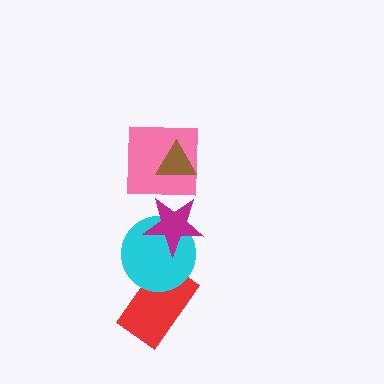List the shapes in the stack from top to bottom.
From top to bottom: the brown triangle, the pink square, the magenta star, the cyan circle, the red rectangle.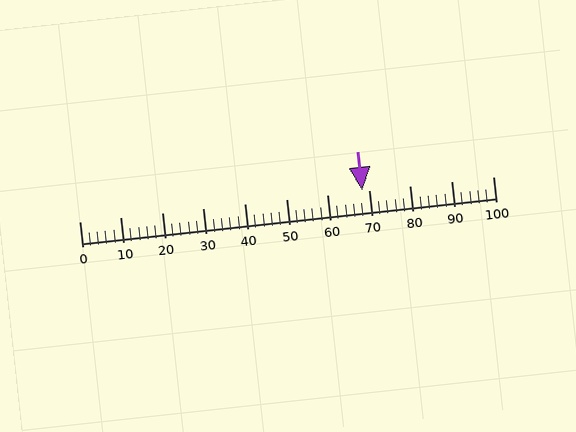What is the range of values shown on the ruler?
The ruler shows values from 0 to 100.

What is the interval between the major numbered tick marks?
The major tick marks are spaced 10 units apart.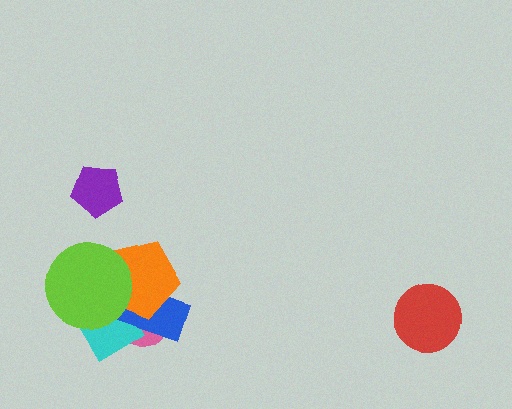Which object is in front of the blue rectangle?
The orange pentagon is in front of the blue rectangle.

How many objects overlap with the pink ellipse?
4 objects overlap with the pink ellipse.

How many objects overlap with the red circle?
0 objects overlap with the red circle.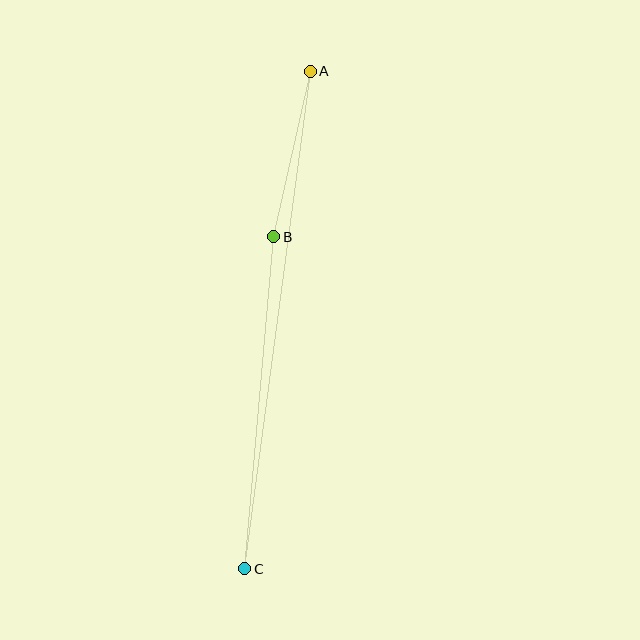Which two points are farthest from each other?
Points A and C are farthest from each other.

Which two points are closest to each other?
Points A and B are closest to each other.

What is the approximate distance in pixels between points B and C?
The distance between B and C is approximately 333 pixels.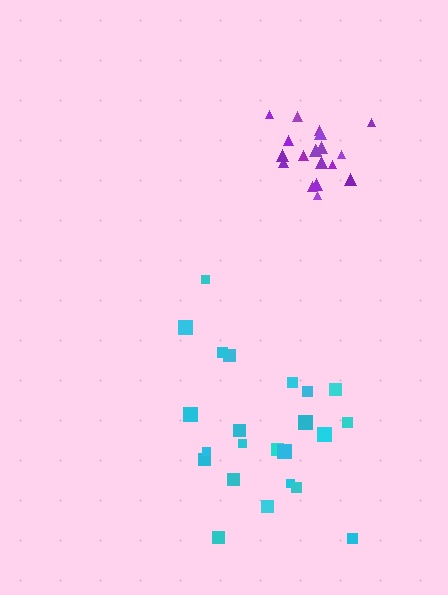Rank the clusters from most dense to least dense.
purple, cyan.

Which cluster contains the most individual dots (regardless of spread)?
Cyan (23).